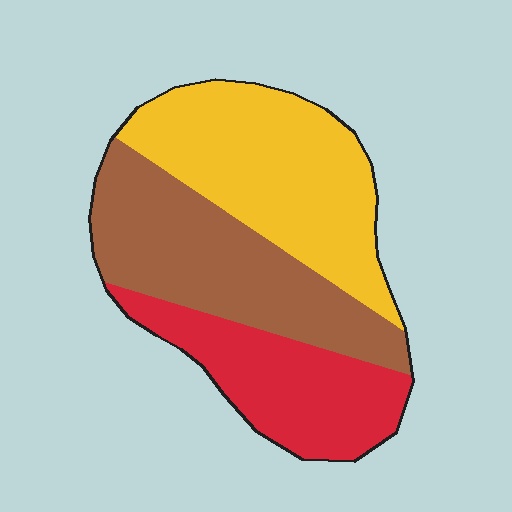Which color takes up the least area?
Red, at roughly 25%.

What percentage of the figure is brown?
Brown takes up between a third and a half of the figure.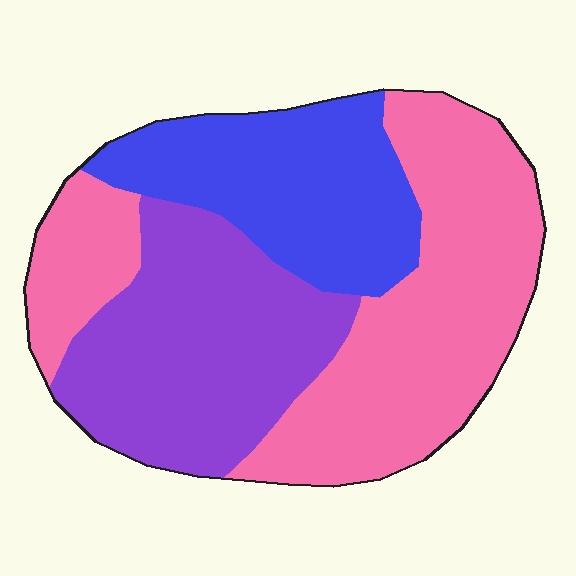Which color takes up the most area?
Pink, at roughly 45%.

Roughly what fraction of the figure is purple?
Purple covers 31% of the figure.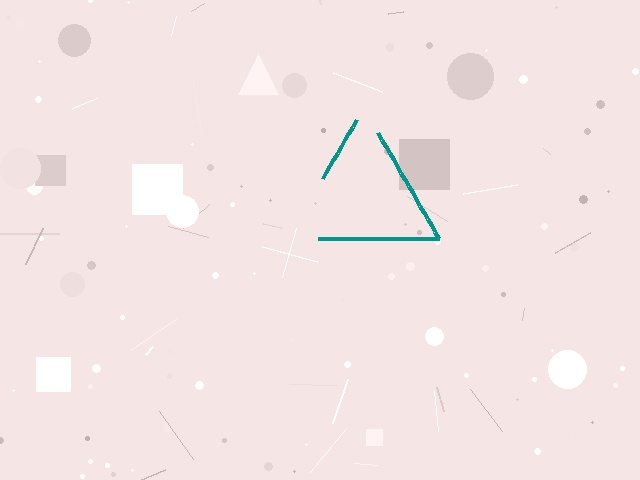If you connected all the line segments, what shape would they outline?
They would outline a triangle.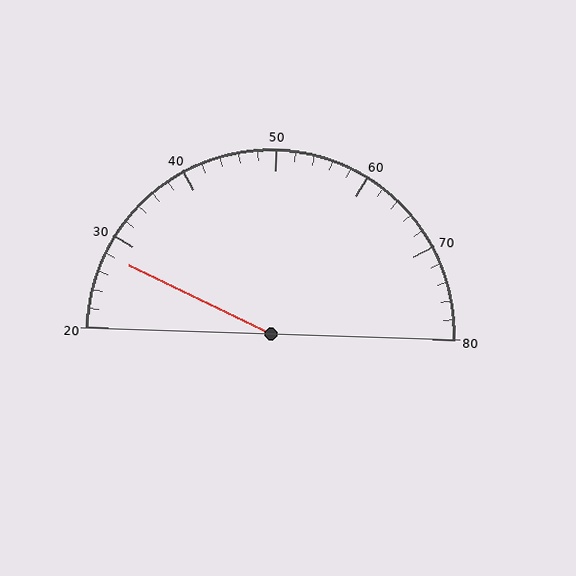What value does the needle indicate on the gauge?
The needle indicates approximately 28.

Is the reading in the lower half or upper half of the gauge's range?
The reading is in the lower half of the range (20 to 80).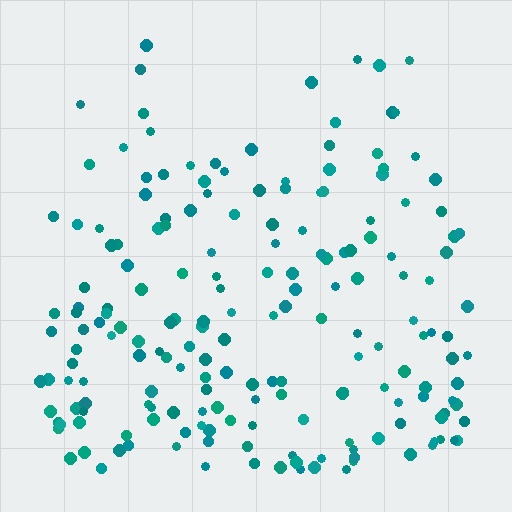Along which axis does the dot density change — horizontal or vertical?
Vertical.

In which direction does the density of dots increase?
From top to bottom, with the bottom side densest.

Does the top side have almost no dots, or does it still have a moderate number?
Still a moderate number, just noticeably fewer than the bottom.